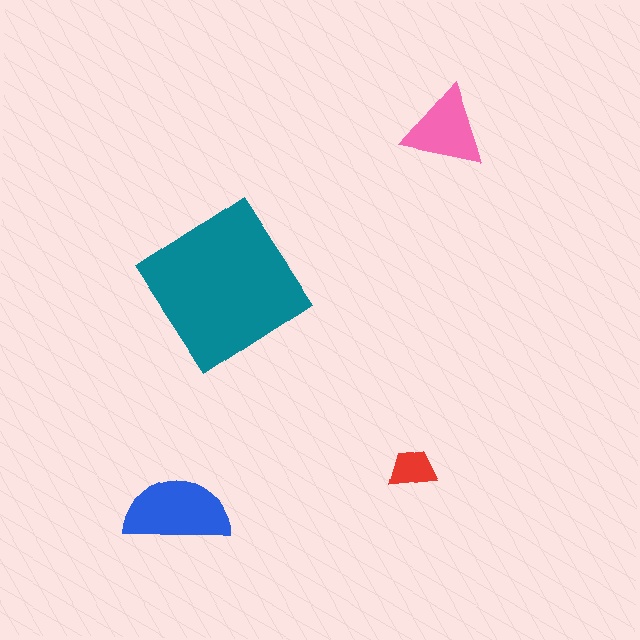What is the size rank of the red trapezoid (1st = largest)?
4th.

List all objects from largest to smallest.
The teal diamond, the blue semicircle, the pink triangle, the red trapezoid.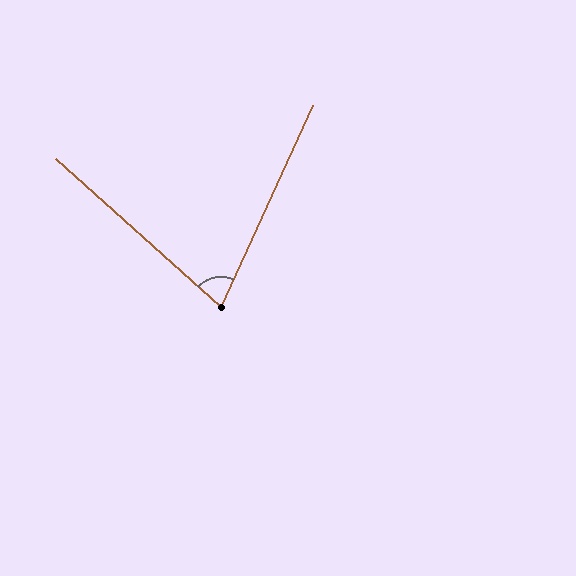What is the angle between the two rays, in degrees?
Approximately 73 degrees.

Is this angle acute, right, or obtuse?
It is acute.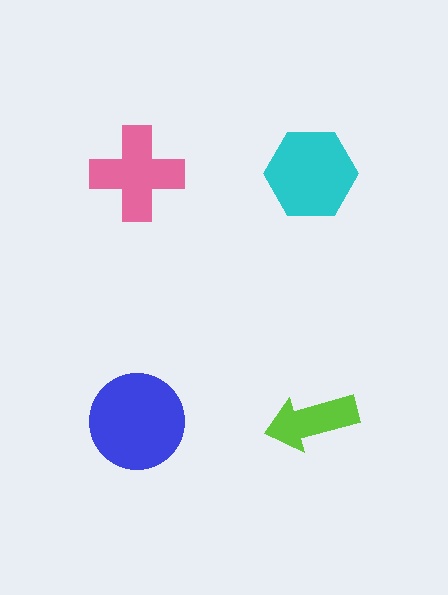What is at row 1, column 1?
A pink cross.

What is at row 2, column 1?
A blue circle.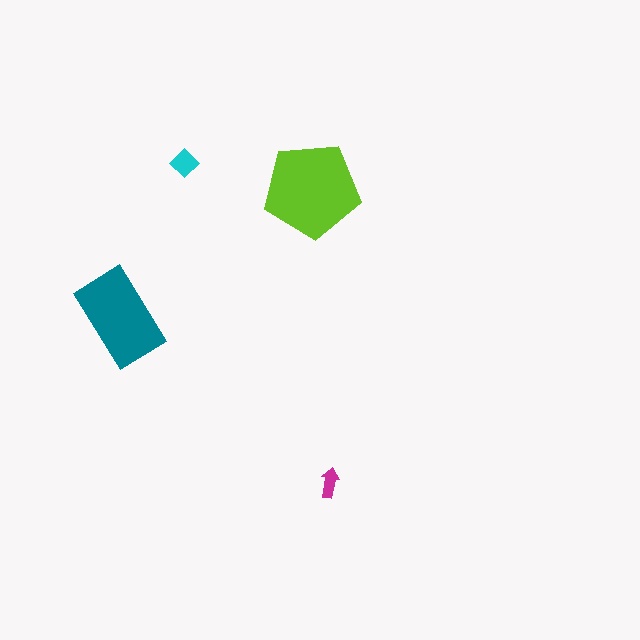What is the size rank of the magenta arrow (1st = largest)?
4th.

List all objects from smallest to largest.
The magenta arrow, the cyan diamond, the teal rectangle, the lime pentagon.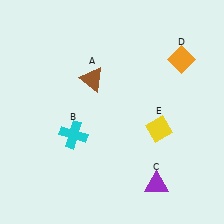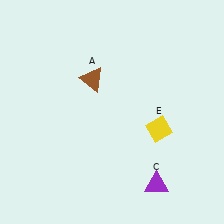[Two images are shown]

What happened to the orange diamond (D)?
The orange diamond (D) was removed in Image 2. It was in the top-right area of Image 1.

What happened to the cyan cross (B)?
The cyan cross (B) was removed in Image 2. It was in the bottom-left area of Image 1.